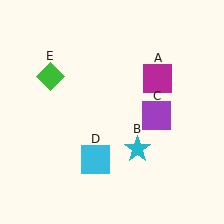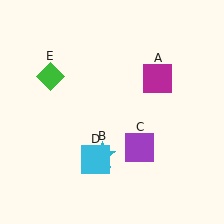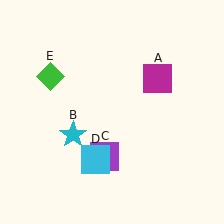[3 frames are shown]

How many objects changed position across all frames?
2 objects changed position: cyan star (object B), purple square (object C).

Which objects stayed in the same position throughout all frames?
Magenta square (object A) and cyan square (object D) and green diamond (object E) remained stationary.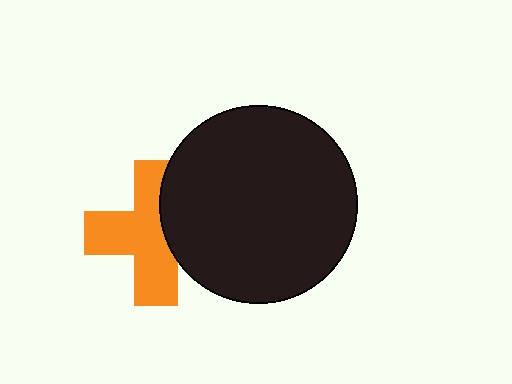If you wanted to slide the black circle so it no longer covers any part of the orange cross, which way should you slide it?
Slide it right — that is the most direct way to separate the two shapes.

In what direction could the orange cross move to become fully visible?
The orange cross could move left. That would shift it out from behind the black circle entirely.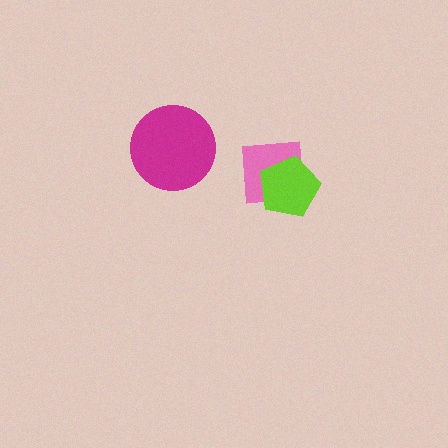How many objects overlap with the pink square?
1 object overlaps with the pink square.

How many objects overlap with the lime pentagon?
1 object overlaps with the lime pentagon.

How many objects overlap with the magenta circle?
0 objects overlap with the magenta circle.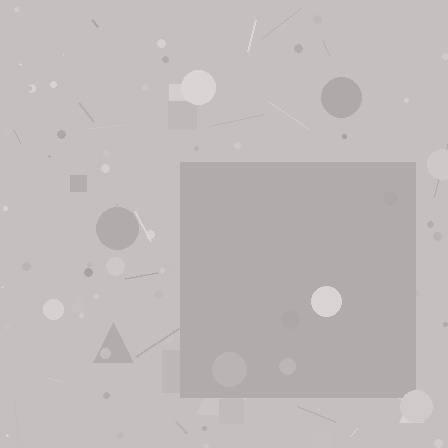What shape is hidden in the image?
A square is hidden in the image.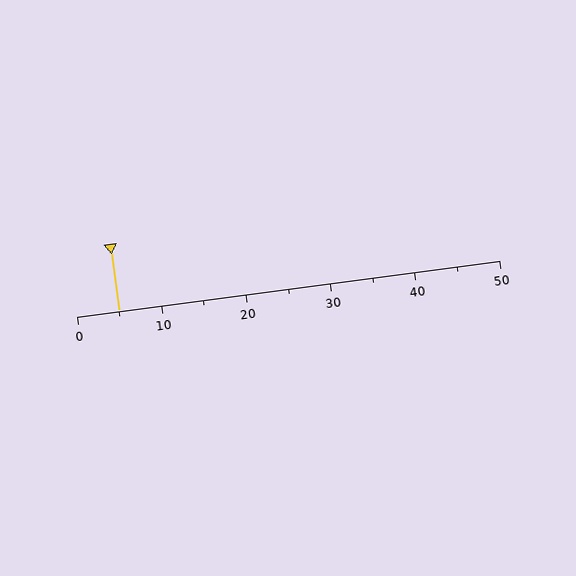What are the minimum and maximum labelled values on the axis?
The axis runs from 0 to 50.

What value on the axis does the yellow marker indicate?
The marker indicates approximately 5.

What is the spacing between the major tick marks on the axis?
The major ticks are spaced 10 apart.